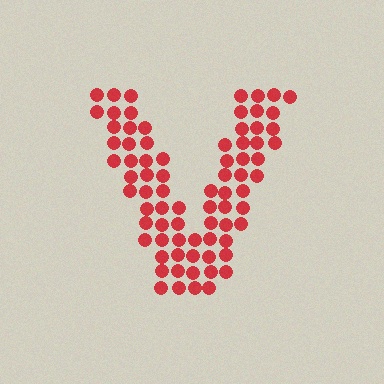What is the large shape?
The large shape is the letter V.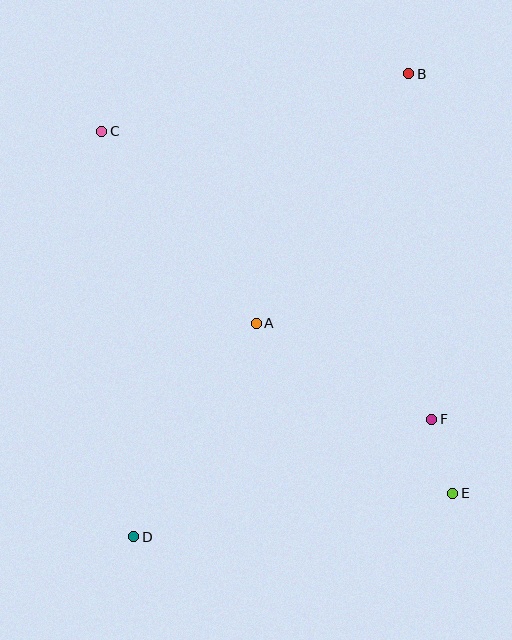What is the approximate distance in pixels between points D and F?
The distance between D and F is approximately 320 pixels.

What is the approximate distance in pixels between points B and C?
The distance between B and C is approximately 312 pixels.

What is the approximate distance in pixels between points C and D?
The distance between C and D is approximately 406 pixels.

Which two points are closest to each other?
Points E and F are closest to each other.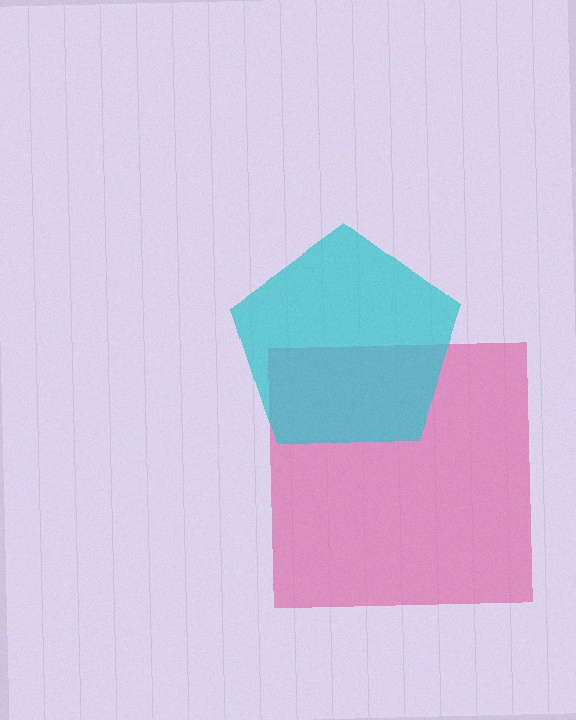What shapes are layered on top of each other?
The layered shapes are: a pink square, a cyan pentagon.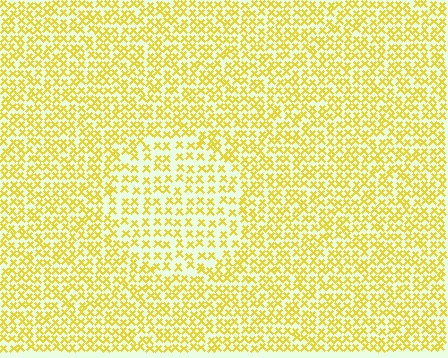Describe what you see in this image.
The image contains small yellow elements arranged at two different densities. A circle-shaped region is visible where the elements are less densely packed than the surrounding area.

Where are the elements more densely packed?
The elements are more densely packed outside the circle boundary.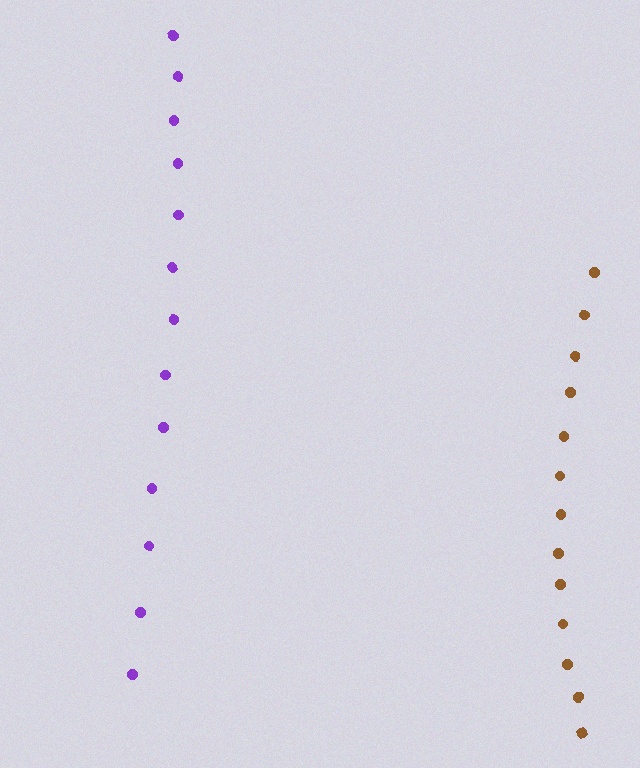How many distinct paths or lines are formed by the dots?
There are 2 distinct paths.